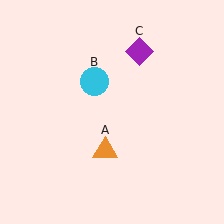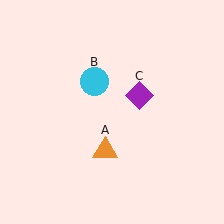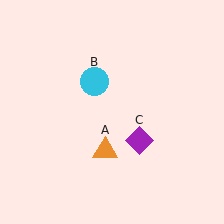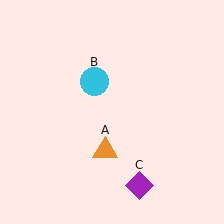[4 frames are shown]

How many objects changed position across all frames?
1 object changed position: purple diamond (object C).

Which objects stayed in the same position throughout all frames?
Orange triangle (object A) and cyan circle (object B) remained stationary.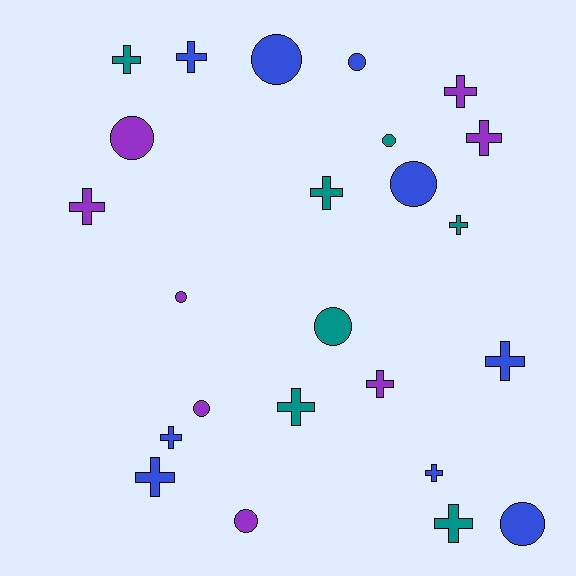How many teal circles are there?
There are 2 teal circles.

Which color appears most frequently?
Blue, with 9 objects.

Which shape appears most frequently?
Cross, with 14 objects.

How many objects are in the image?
There are 24 objects.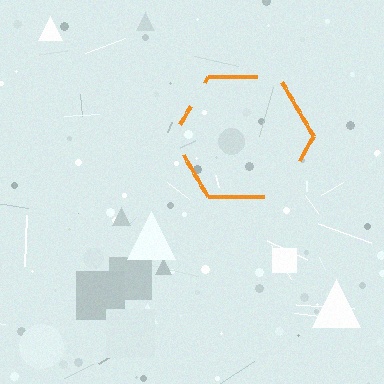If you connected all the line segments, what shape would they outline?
They would outline a hexagon.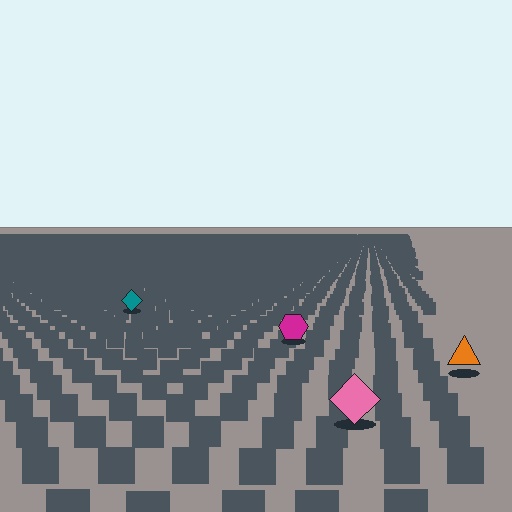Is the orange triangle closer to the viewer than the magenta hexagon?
Yes. The orange triangle is closer — you can tell from the texture gradient: the ground texture is coarser near it.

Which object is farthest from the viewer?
The teal diamond is farthest from the viewer. It appears smaller and the ground texture around it is denser.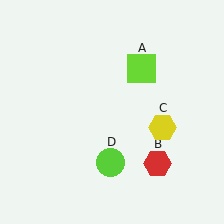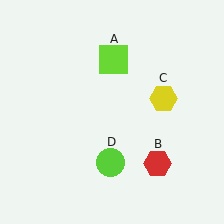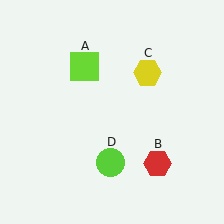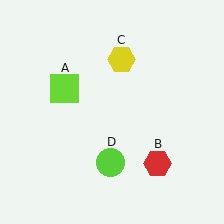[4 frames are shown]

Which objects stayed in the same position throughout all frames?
Red hexagon (object B) and lime circle (object D) remained stationary.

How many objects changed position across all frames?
2 objects changed position: lime square (object A), yellow hexagon (object C).